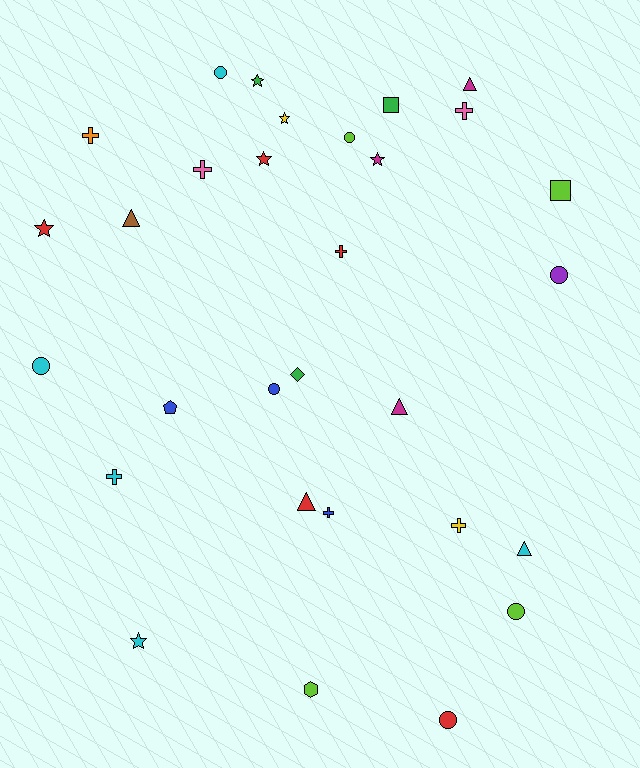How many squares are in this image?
There are 2 squares.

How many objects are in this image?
There are 30 objects.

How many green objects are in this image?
There are 3 green objects.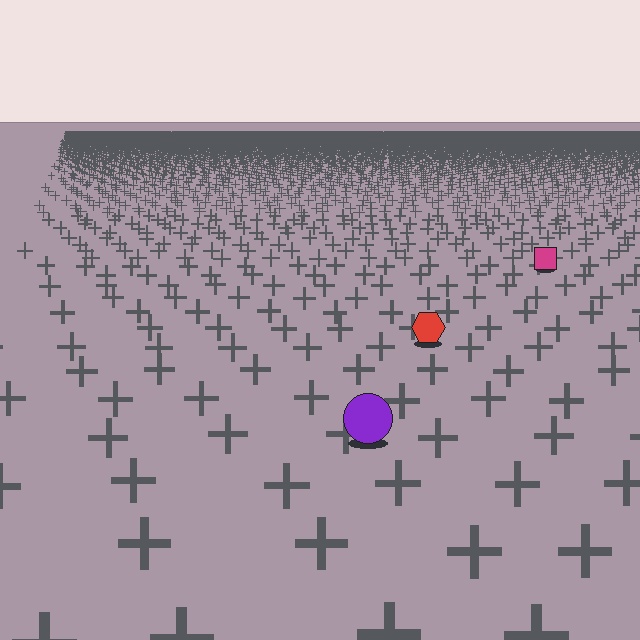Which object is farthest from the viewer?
The magenta square is farthest from the viewer. It appears smaller and the ground texture around it is denser.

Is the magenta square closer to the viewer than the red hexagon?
No. The red hexagon is closer — you can tell from the texture gradient: the ground texture is coarser near it.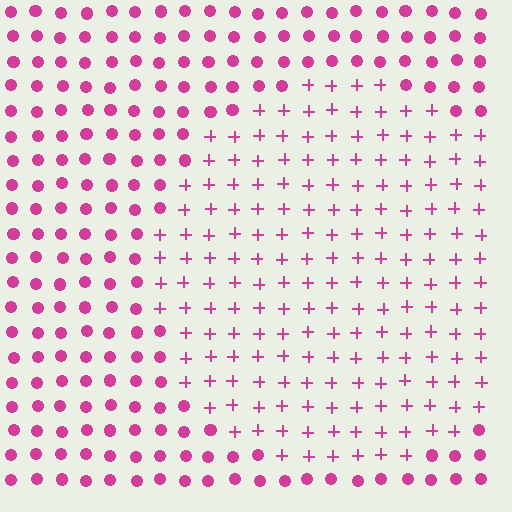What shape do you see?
I see a circle.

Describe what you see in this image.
The image is filled with small magenta elements arranged in a uniform grid. A circle-shaped region contains plus signs, while the surrounding area contains circles. The boundary is defined purely by the change in element shape.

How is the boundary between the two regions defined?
The boundary is defined by a change in element shape: plus signs inside vs. circles outside. All elements share the same color and spacing.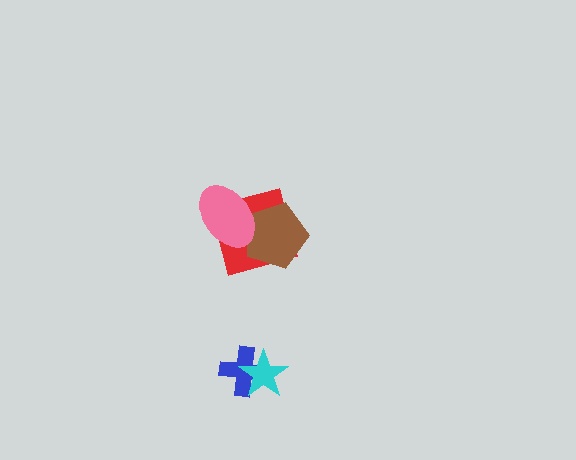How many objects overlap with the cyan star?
1 object overlaps with the cyan star.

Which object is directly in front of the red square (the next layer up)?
The brown pentagon is directly in front of the red square.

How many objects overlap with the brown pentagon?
2 objects overlap with the brown pentagon.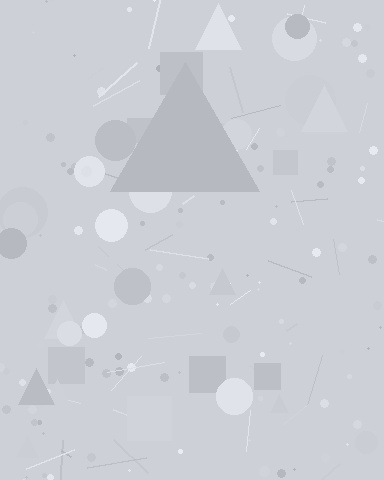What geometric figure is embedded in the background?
A triangle is embedded in the background.